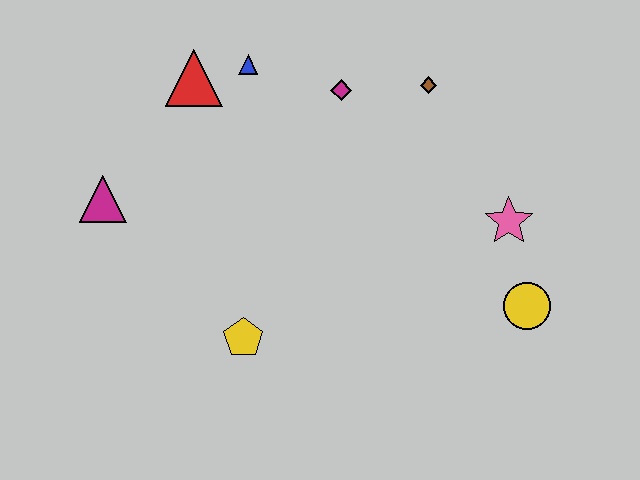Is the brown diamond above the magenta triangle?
Yes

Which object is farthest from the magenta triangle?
The yellow circle is farthest from the magenta triangle.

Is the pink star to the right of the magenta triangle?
Yes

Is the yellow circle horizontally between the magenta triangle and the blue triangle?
No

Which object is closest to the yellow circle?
The pink star is closest to the yellow circle.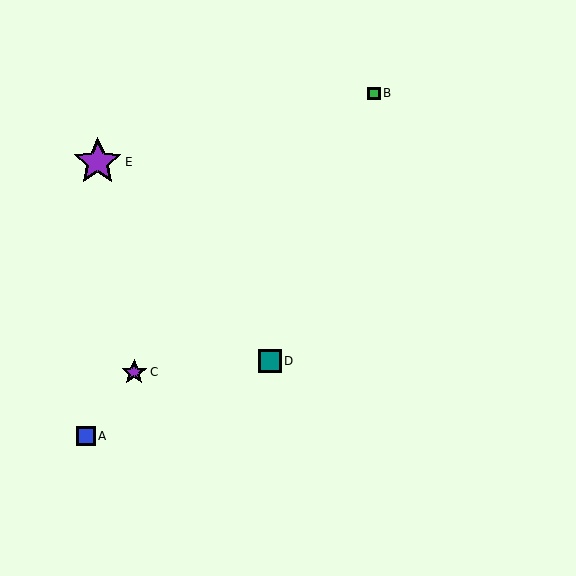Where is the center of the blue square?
The center of the blue square is at (86, 436).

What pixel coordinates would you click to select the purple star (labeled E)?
Click at (98, 162) to select the purple star E.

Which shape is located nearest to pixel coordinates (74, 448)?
The blue square (labeled A) at (86, 436) is nearest to that location.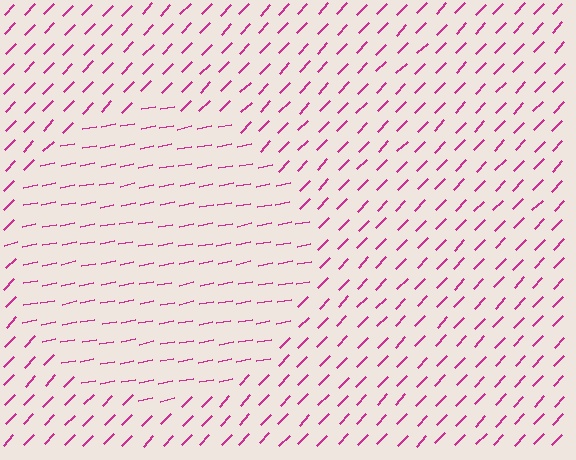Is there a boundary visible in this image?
Yes, there is a texture boundary formed by a change in line orientation.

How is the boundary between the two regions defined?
The boundary is defined purely by a change in line orientation (approximately 35 degrees difference). All lines are the same color and thickness.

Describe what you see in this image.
The image is filled with small magenta line segments. A circle region in the image has lines oriented differently from the surrounding lines, creating a visible texture boundary.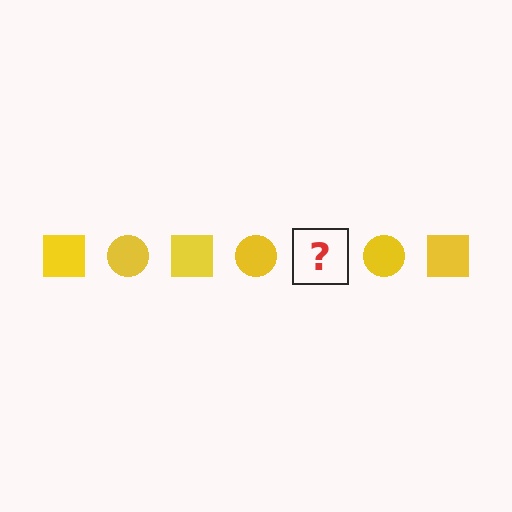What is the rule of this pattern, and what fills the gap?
The rule is that the pattern cycles through square, circle shapes in yellow. The gap should be filled with a yellow square.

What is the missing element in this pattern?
The missing element is a yellow square.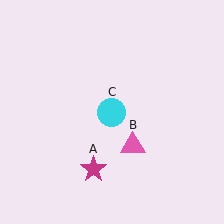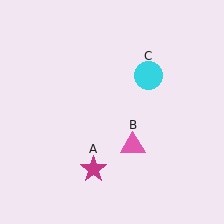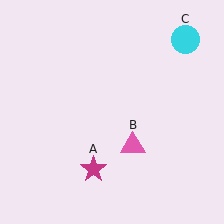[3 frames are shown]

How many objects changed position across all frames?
1 object changed position: cyan circle (object C).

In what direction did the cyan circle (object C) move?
The cyan circle (object C) moved up and to the right.